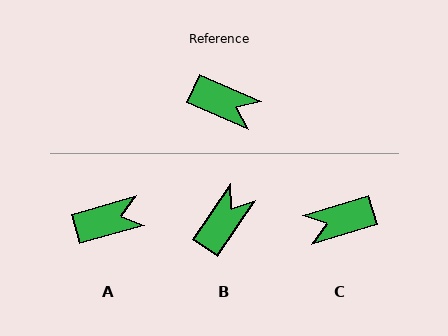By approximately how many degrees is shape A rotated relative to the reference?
Approximately 39 degrees counter-clockwise.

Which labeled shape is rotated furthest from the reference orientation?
C, about 139 degrees away.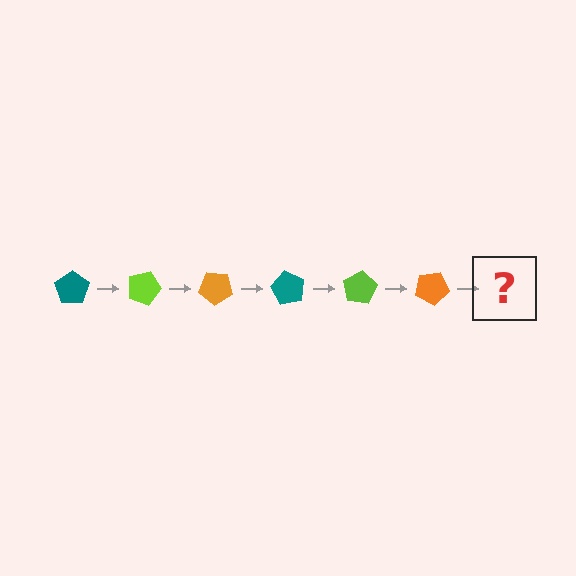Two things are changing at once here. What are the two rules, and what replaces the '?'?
The two rules are that it rotates 20 degrees each step and the color cycles through teal, lime, and orange. The '?' should be a teal pentagon, rotated 120 degrees from the start.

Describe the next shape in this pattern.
It should be a teal pentagon, rotated 120 degrees from the start.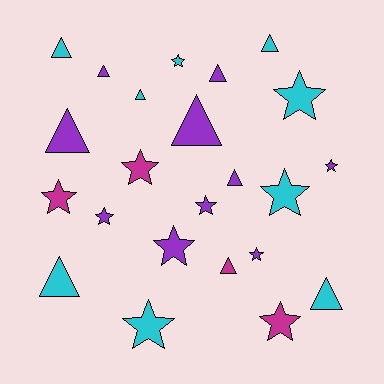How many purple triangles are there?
There are 5 purple triangles.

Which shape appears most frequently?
Star, with 12 objects.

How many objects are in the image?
There are 23 objects.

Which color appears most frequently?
Purple, with 10 objects.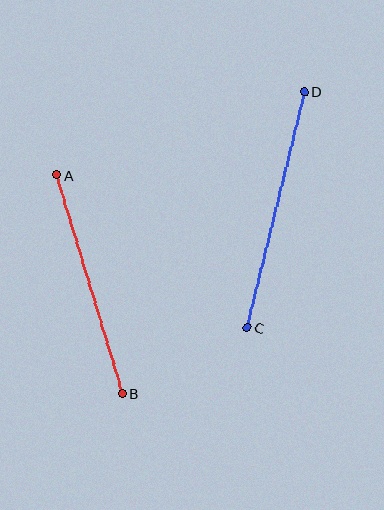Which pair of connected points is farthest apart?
Points C and D are farthest apart.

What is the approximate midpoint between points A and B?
The midpoint is at approximately (89, 284) pixels.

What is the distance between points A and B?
The distance is approximately 228 pixels.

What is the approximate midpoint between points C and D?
The midpoint is at approximately (276, 210) pixels.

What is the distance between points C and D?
The distance is approximately 243 pixels.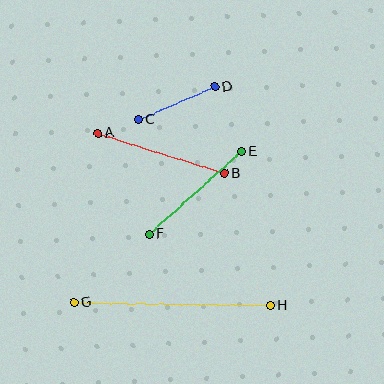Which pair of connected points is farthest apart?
Points G and H are farthest apart.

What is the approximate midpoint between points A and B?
The midpoint is at approximately (161, 153) pixels.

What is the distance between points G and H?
The distance is approximately 196 pixels.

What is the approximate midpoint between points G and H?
The midpoint is at approximately (172, 304) pixels.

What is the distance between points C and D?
The distance is approximately 83 pixels.